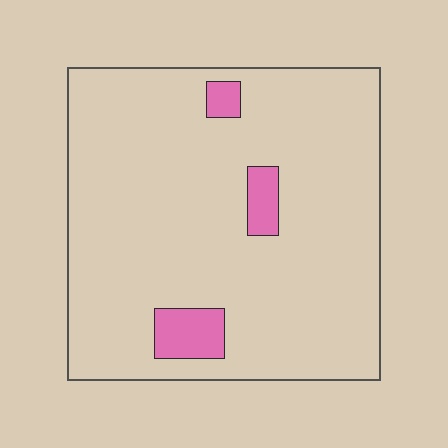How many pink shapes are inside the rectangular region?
3.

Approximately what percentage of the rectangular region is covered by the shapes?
Approximately 5%.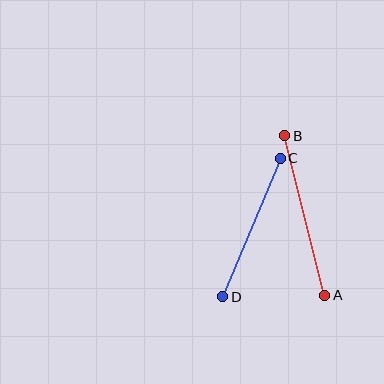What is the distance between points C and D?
The distance is approximately 150 pixels.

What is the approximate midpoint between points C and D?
The midpoint is at approximately (252, 227) pixels.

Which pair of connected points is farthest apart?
Points A and B are farthest apart.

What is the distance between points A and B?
The distance is approximately 164 pixels.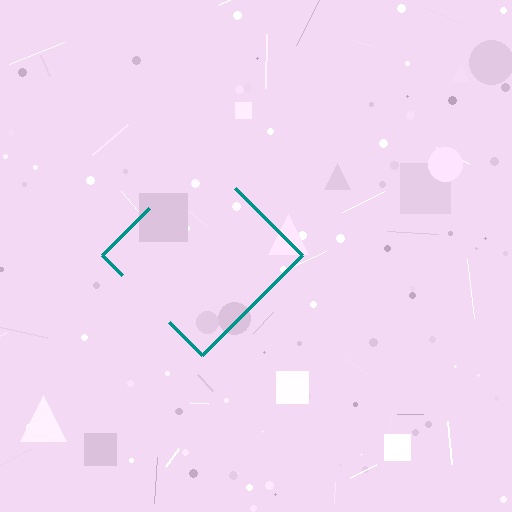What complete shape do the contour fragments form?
The contour fragments form a diamond.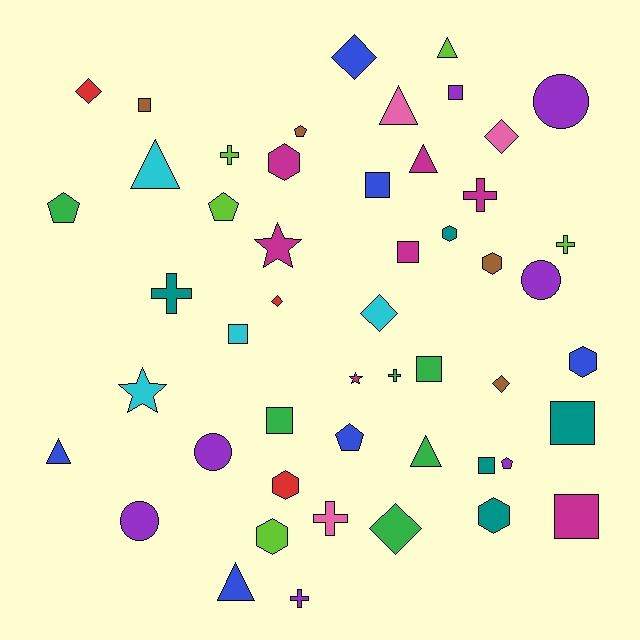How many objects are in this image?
There are 50 objects.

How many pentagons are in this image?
There are 5 pentagons.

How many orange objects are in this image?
There are no orange objects.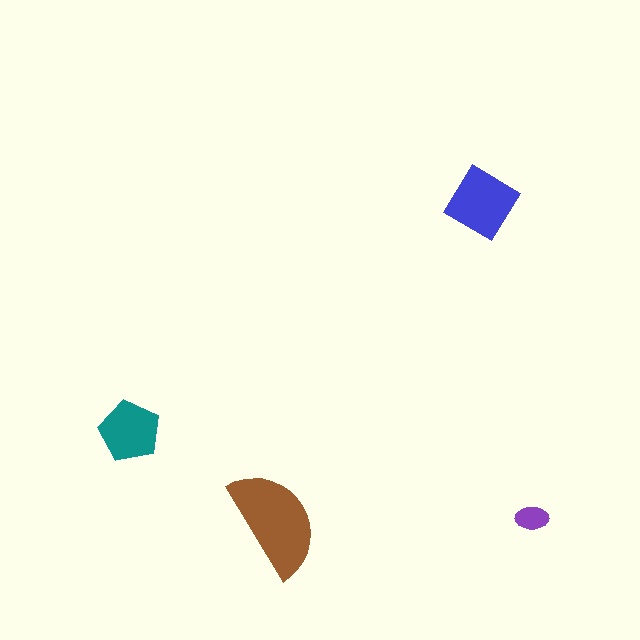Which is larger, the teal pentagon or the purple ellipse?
The teal pentagon.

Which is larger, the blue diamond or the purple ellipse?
The blue diamond.